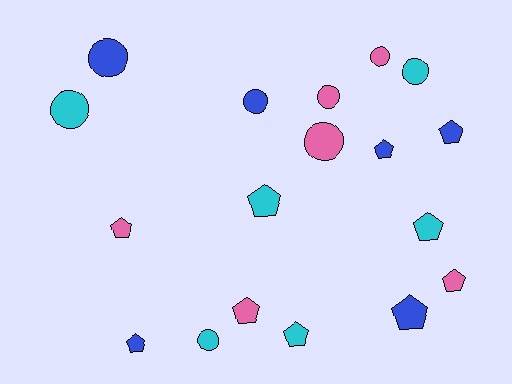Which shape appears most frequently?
Pentagon, with 10 objects.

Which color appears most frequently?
Blue, with 6 objects.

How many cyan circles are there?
There are 3 cyan circles.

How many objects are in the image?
There are 18 objects.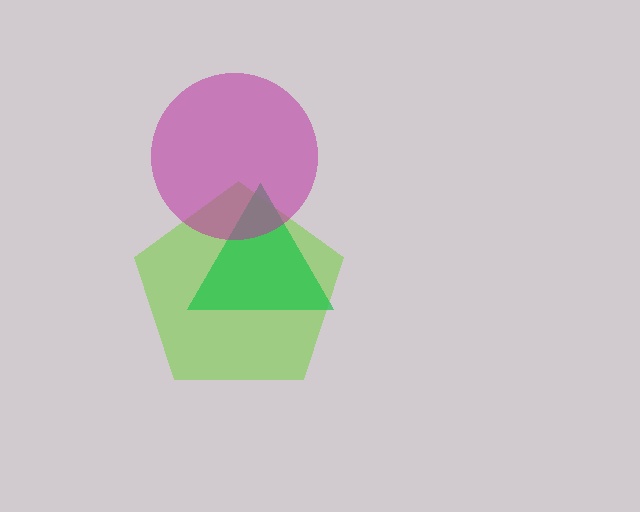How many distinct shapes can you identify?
There are 3 distinct shapes: a lime pentagon, a green triangle, a magenta circle.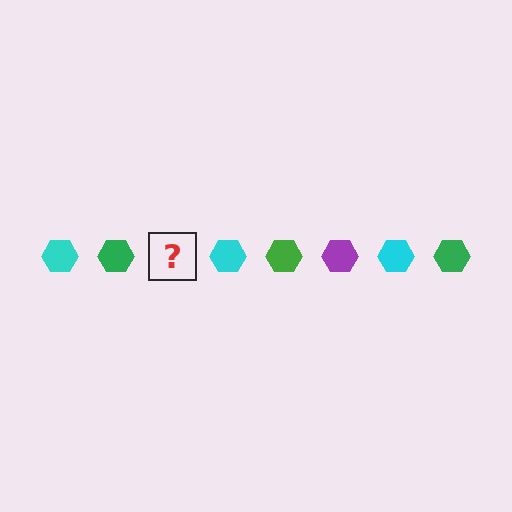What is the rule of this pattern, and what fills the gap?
The rule is that the pattern cycles through cyan, green, purple hexagons. The gap should be filled with a purple hexagon.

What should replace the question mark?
The question mark should be replaced with a purple hexagon.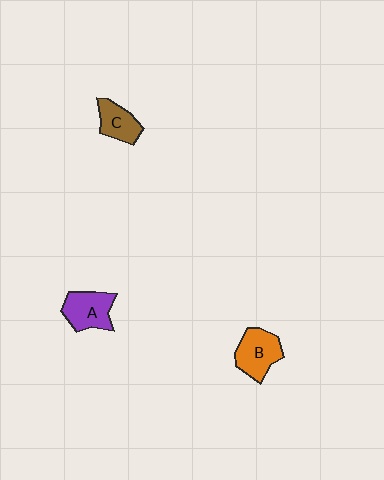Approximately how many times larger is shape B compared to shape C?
Approximately 1.3 times.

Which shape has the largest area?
Shape B (orange).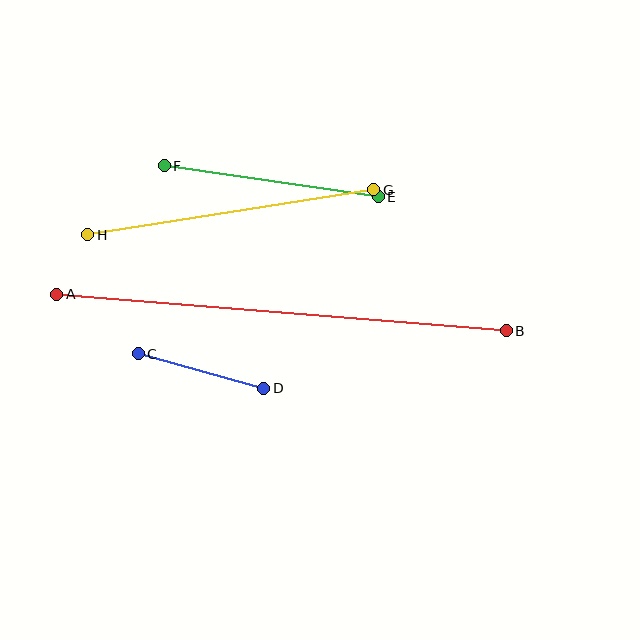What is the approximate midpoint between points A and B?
The midpoint is at approximately (281, 312) pixels.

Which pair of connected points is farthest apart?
Points A and B are farthest apart.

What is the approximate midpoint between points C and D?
The midpoint is at approximately (201, 371) pixels.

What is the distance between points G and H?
The distance is approximately 290 pixels.